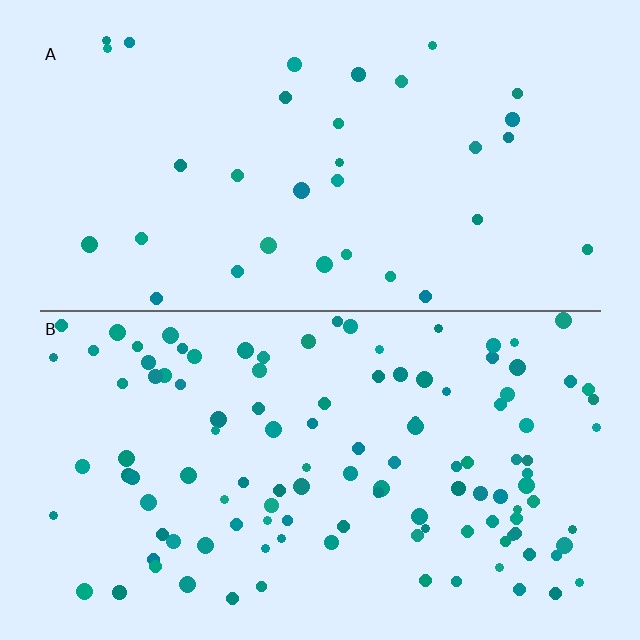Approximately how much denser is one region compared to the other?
Approximately 3.5× — region B over region A.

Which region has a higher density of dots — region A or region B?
B (the bottom).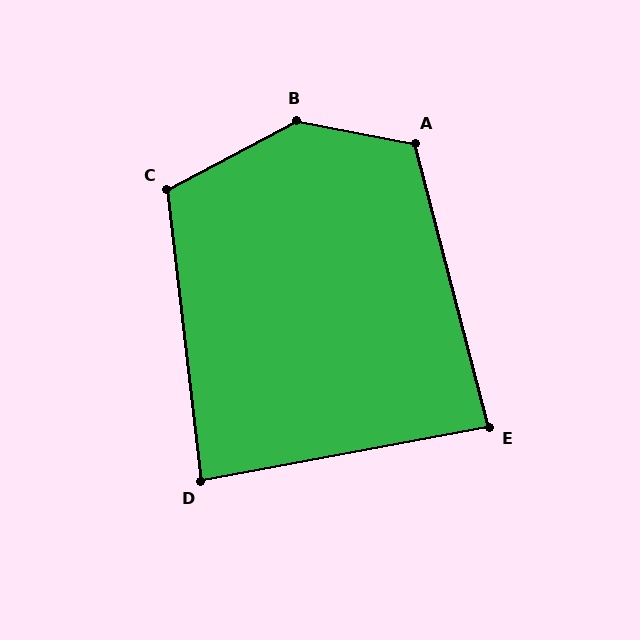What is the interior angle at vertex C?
Approximately 112 degrees (obtuse).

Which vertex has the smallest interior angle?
E, at approximately 86 degrees.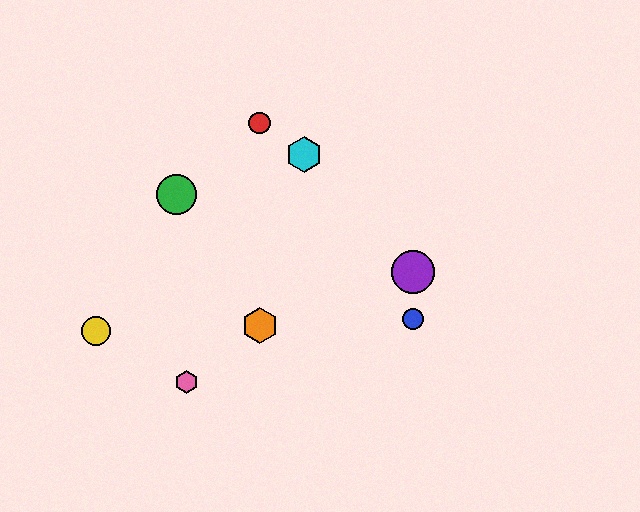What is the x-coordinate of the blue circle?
The blue circle is at x≈413.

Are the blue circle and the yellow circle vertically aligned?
No, the blue circle is at x≈413 and the yellow circle is at x≈96.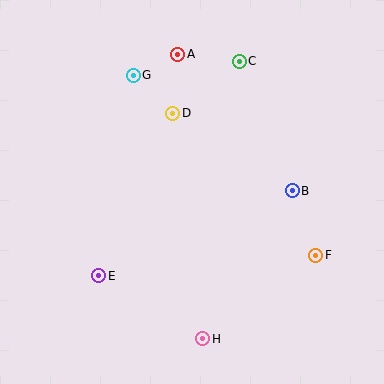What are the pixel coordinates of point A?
Point A is at (178, 54).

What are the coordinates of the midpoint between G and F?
The midpoint between G and F is at (224, 165).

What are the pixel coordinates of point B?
Point B is at (292, 191).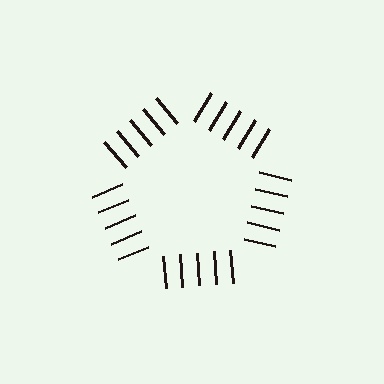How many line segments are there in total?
25 — 5 along each of the 5 edges.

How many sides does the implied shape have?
5 sides — the line-ends trace a pentagon.